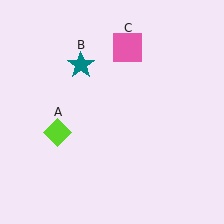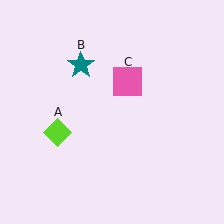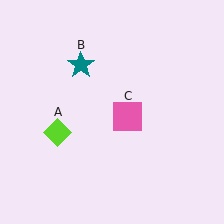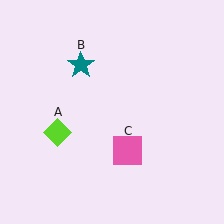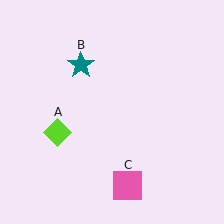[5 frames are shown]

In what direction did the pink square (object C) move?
The pink square (object C) moved down.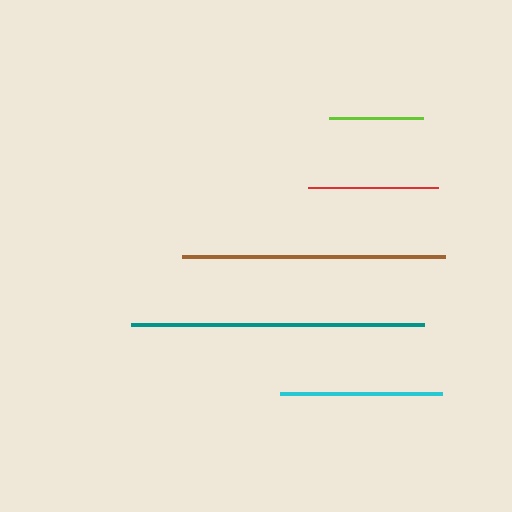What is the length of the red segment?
The red segment is approximately 130 pixels long.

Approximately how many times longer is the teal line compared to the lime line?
The teal line is approximately 3.1 times the length of the lime line.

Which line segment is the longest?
The teal line is the longest at approximately 293 pixels.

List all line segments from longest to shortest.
From longest to shortest: teal, brown, cyan, red, lime.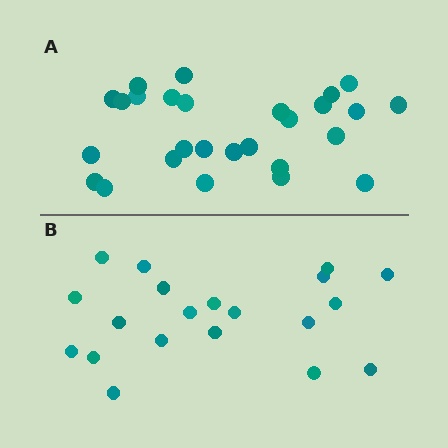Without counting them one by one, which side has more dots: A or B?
Region A (the top region) has more dots.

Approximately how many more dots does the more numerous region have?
Region A has roughly 8 or so more dots than region B.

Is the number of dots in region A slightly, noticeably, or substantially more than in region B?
Region A has noticeably more, but not dramatically so. The ratio is roughly 1.4 to 1.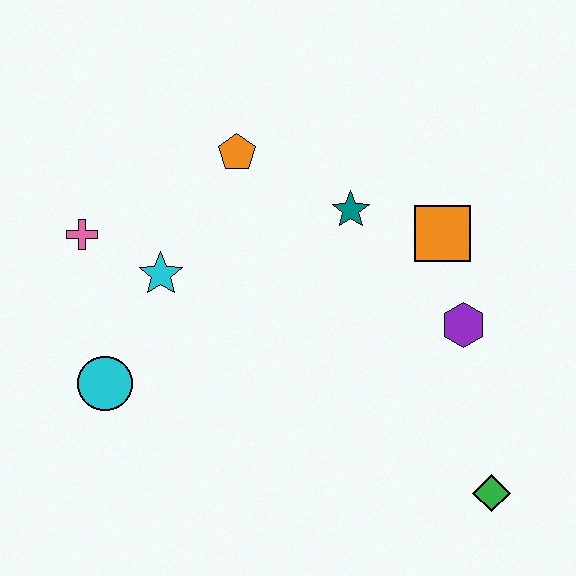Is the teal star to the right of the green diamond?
No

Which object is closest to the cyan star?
The pink cross is closest to the cyan star.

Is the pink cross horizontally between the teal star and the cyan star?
No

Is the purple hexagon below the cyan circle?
No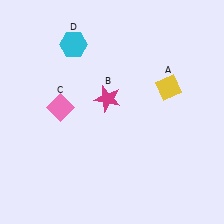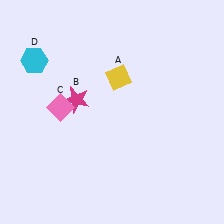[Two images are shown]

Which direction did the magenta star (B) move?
The magenta star (B) moved left.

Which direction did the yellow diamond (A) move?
The yellow diamond (A) moved left.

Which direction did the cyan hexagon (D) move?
The cyan hexagon (D) moved left.